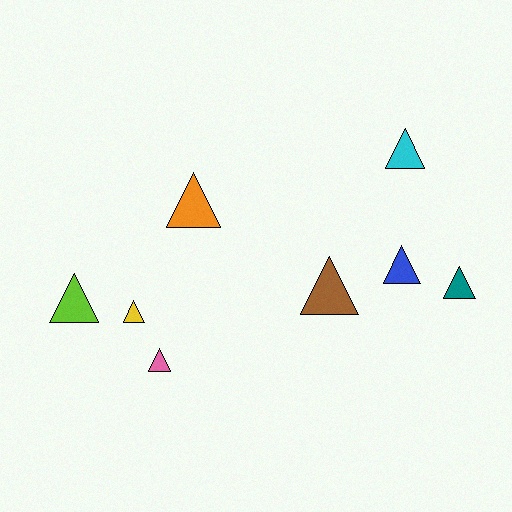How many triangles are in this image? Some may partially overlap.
There are 8 triangles.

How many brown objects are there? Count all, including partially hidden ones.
There is 1 brown object.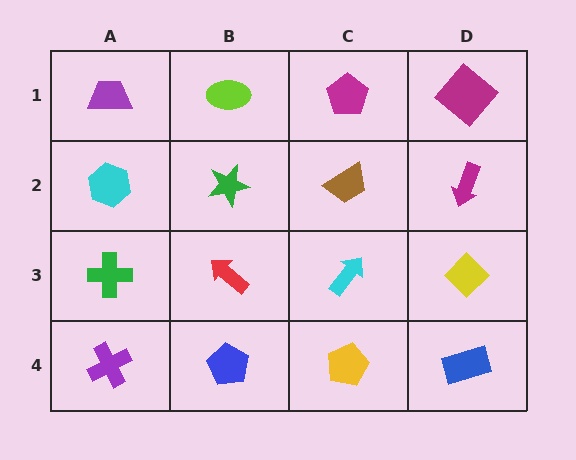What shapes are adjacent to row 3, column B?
A green star (row 2, column B), a blue pentagon (row 4, column B), a green cross (row 3, column A), a cyan arrow (row 3, column C).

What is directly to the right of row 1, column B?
A magenta pentagon.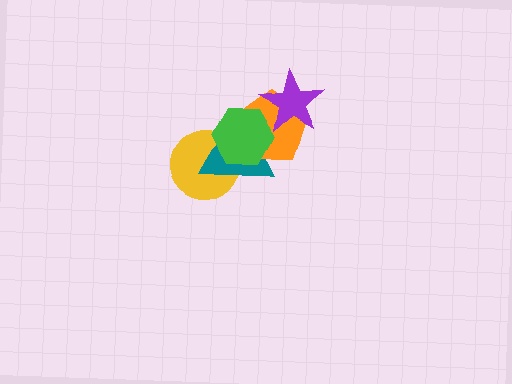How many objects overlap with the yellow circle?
2 objects overlap with the yellow circle.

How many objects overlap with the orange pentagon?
3 objects overlap with the orange pentagon.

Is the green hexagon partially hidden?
No, no other shape covers it.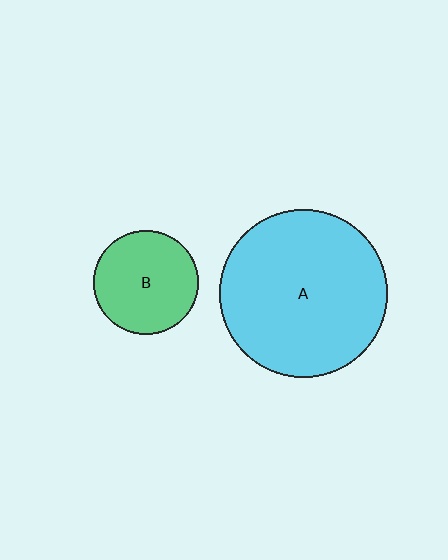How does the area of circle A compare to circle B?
Approximately 2.6 times.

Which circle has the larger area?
Circle A (cyan).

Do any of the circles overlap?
No, none of the circles overlap.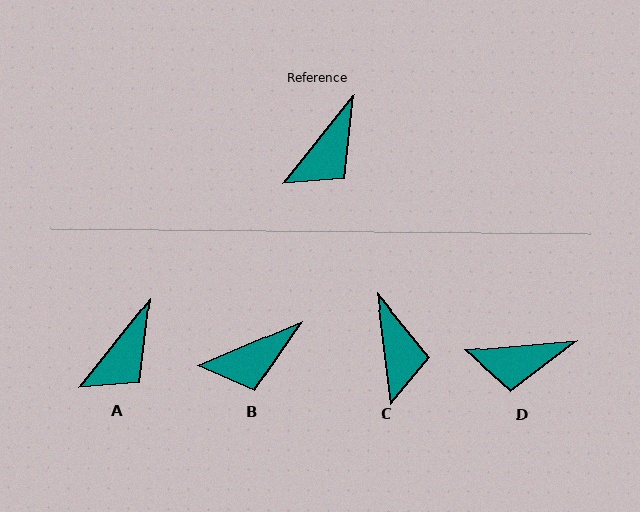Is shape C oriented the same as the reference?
No, it is off by about 46 degrees.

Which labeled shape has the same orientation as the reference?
A.